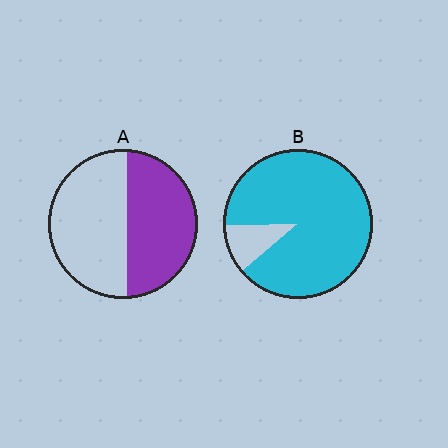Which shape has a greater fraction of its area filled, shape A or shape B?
Shape B.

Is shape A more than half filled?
Roughly half.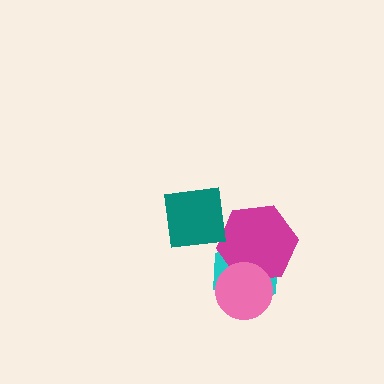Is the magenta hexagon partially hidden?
Yes, it is partially covered by another shape.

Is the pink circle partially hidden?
No, no other shape covers it.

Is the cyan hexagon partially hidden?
Yes, it is partially covered by another shape.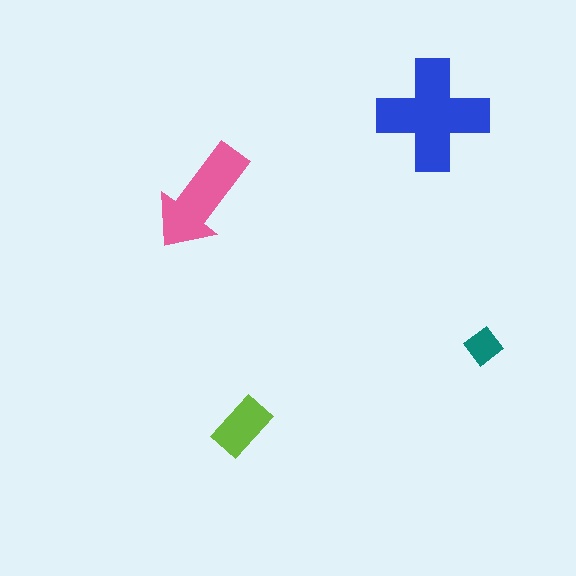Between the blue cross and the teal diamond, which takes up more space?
The blue cross.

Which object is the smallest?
The teal diamond.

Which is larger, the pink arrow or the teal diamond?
The pink arrow.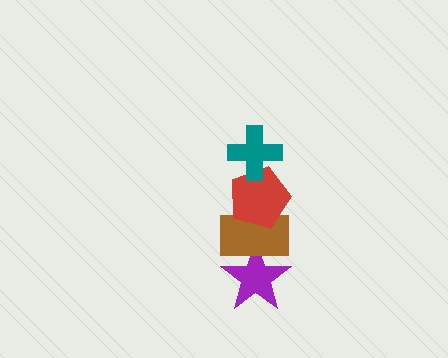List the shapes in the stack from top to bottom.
From top to bottom: the teal cross, the red pentagon, the brown rectangle, the purple star.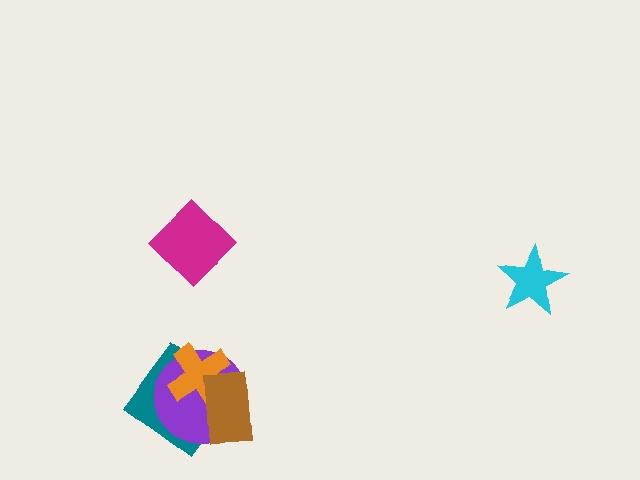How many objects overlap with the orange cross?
3 objects overlap with the orange cross.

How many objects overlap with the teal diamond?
3 objects overlap with the teal diamond.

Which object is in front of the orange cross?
The brown rectangle is in front of the orange cross.